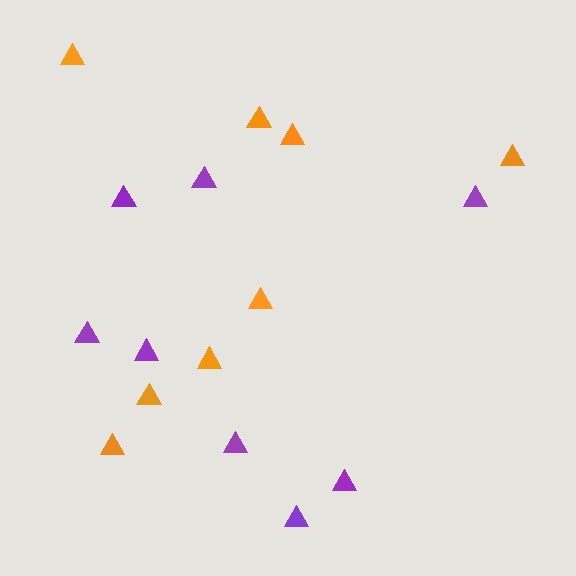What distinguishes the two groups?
There are 2 groups: one group of purple triangles (8) and one group of orange triangles (8).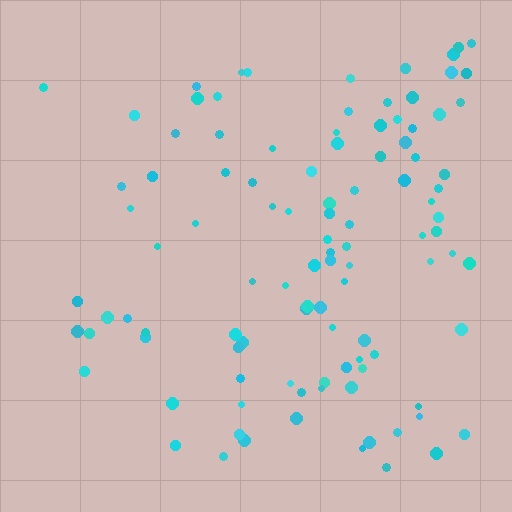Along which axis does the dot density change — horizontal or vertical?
Horizontal.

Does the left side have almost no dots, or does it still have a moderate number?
Still a moderate number, just noticeably fewer than the right.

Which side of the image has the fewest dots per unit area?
The left.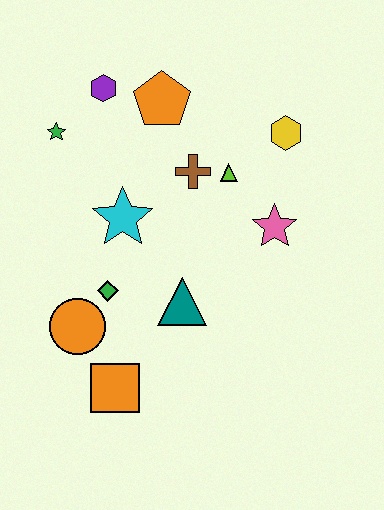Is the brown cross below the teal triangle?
No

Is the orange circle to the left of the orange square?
Yes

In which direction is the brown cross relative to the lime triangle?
The brown cross is to the left of the lime triangle.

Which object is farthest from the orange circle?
The yellow hexagon is farthest from the orange circle.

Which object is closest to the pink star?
The lime triangle is closest to the pink star.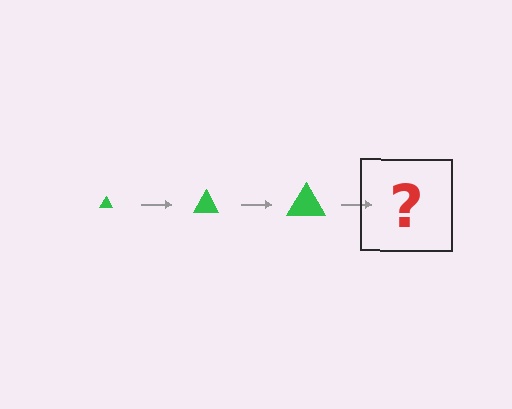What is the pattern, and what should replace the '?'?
The pattern is that the triangle gets progressively larger each step. The '?' should be a green triangle, larger than the previous one.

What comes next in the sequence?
The next element should be a green triangle, larger than the previous one.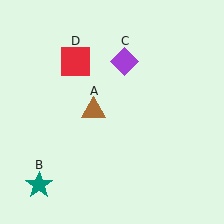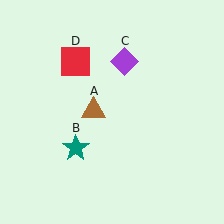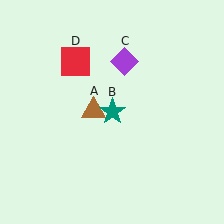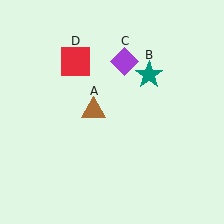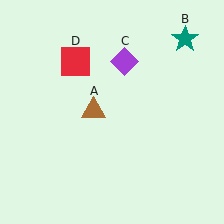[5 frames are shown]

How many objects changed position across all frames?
1 object changed position: teal star (object B).